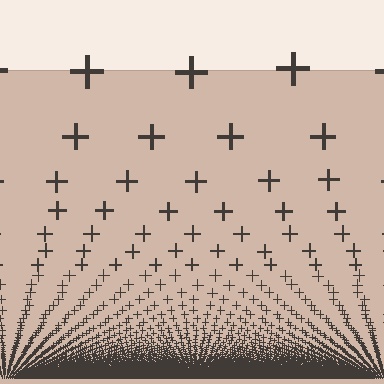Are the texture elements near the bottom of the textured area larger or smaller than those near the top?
Smaller. The gradient is inverted — elements near the bottom are smaller and denser.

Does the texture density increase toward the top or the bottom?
Density increases toward the bottom.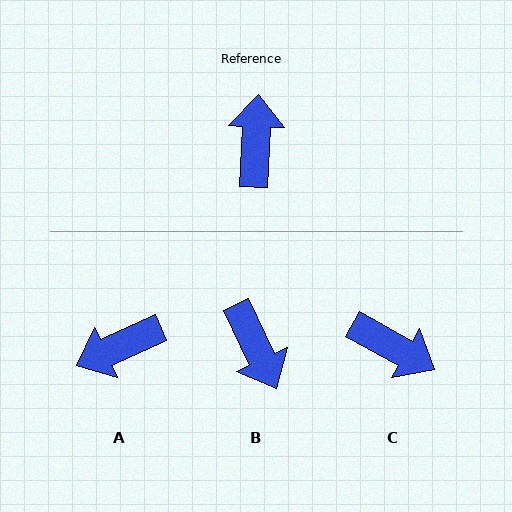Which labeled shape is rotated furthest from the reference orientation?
B, about 152 degrees away.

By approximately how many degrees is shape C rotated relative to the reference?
Approximately 116 degrees clockwise.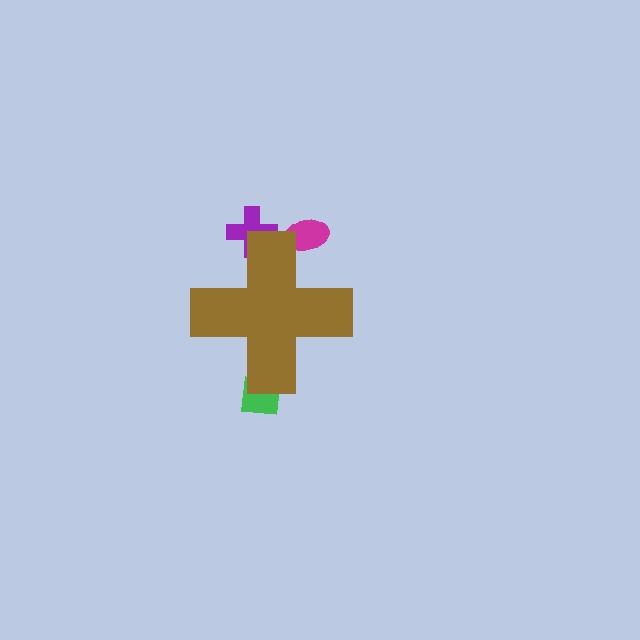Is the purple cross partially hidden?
Yes, the purple cross is partially hidden behind the brown cross.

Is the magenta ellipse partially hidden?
Yes, the magenta ellipse is partially hidden behind the brown cross.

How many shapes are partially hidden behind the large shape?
3 shapes are partially hidden.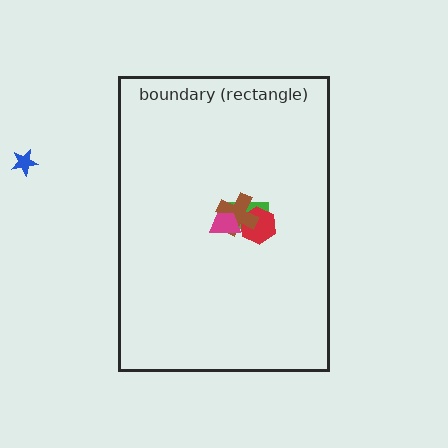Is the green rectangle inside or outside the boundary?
Inside.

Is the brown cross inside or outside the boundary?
Inside.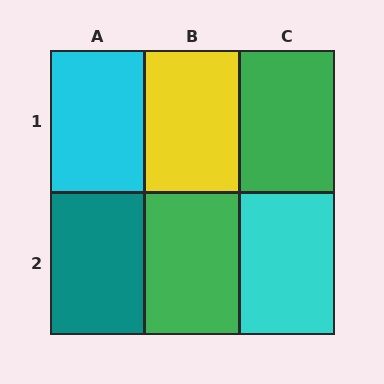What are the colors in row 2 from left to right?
Teal, green, cyan.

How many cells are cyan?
2 cells are cyan.